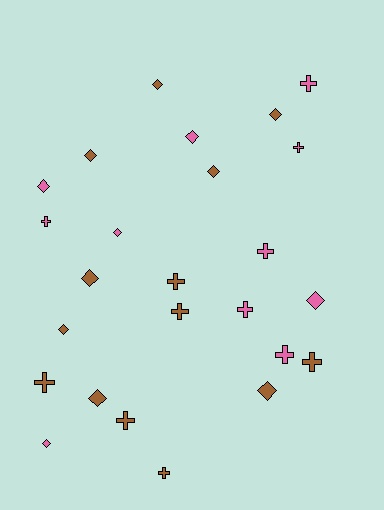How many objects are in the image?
There are 25 objects.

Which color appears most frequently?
Brown, with 14 objects.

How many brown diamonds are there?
There are 8 brown diamonds.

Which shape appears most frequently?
Diamond, with 13 objects.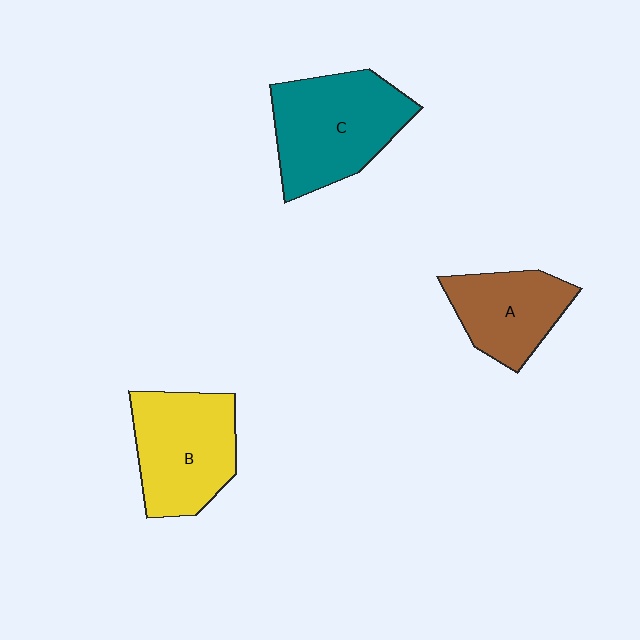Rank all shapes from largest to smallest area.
From largest to smallest: C (teal), B (yellow), A (brown).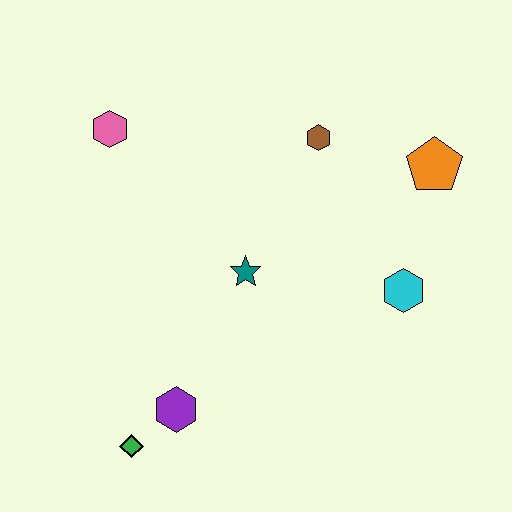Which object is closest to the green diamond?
The purple hexagon is closest to the green diamond.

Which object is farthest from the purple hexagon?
The orange pentagon is farthest from the purple hexagon.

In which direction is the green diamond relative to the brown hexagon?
The green diamond is below the brown hexagon.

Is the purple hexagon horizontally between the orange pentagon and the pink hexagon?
Yes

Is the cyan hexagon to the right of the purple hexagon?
Yes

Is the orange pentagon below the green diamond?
No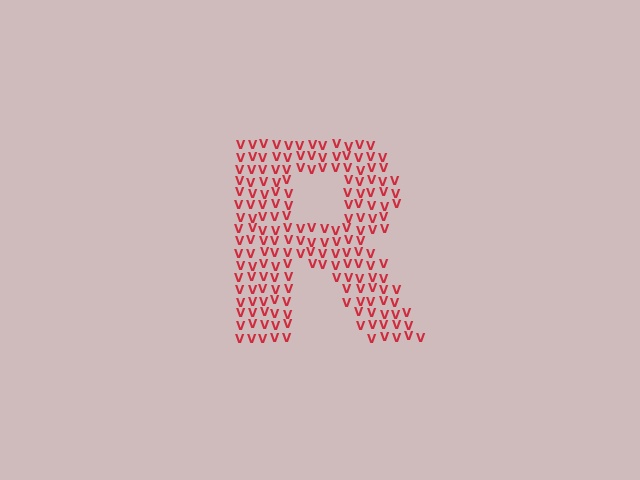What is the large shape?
The large shape is the letter R.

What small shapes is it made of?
It is made of small letter V's.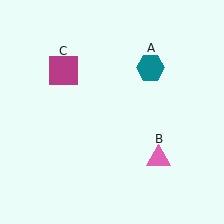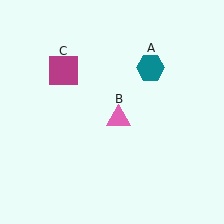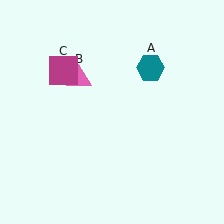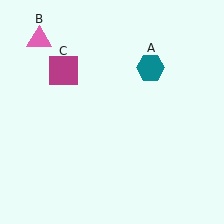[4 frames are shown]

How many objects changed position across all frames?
1 object changed position: pink triangle (object B).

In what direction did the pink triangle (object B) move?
The pink triangle (object B) moved up and to the left.